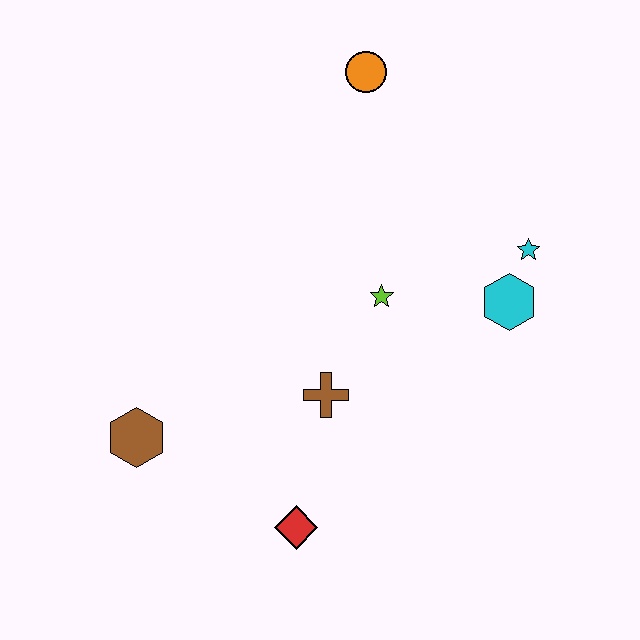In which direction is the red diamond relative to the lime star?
The red diamond is below the lime star.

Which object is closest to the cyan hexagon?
The cyan star is closest to the cyan hexagon.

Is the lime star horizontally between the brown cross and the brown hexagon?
No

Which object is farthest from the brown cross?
The orange circle is farthest from the brown cross.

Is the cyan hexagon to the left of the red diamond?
No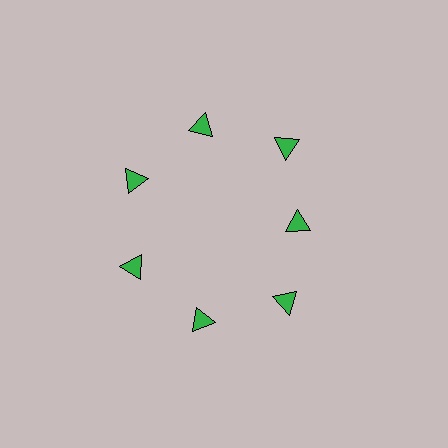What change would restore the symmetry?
The symmetry would be restored by moving it outward, back onto the ring so that all 7 triangles sit at equal angles and equal distance from the center.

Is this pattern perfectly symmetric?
No. The 7 green triangles are arranged in a ring, but one element near the 3 o'clock position is pulled inward toward the center, breaking the 7-fold rotational symmetry.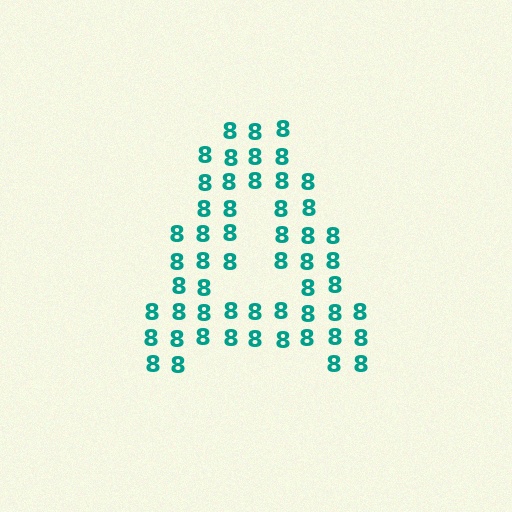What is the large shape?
The large shape is the letter A.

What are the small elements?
The small elements are digit 8's.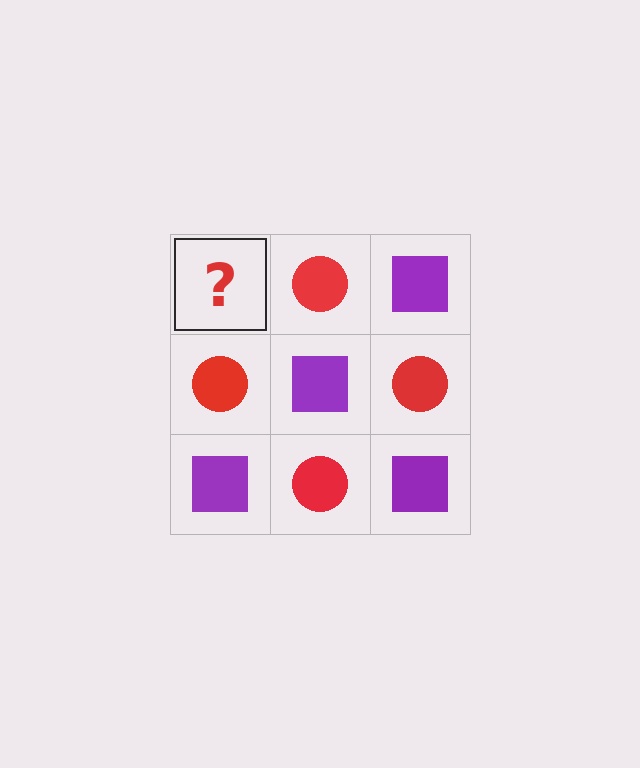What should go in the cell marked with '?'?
The missing cell should contain a purple square.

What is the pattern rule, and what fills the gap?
The rule is that it alternates purple square and red circle in a checkerboard pattern. The gap should be filled with a purple square.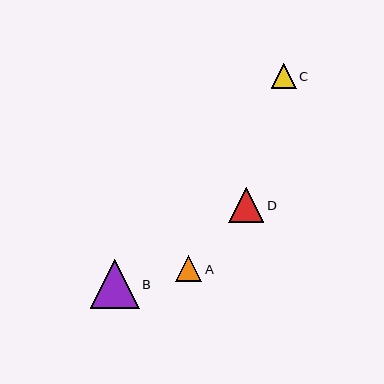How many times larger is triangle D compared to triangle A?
Triangle D is approximately 1.3 times the size of triangle A.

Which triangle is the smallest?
Triangle C is the smallest with a size of approximately 25 pixels.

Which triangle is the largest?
Triangle B is the largest with a size of approximately 49 pixels.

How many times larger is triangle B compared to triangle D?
Triangle B is approximately 1.4 times the size of triangle D.